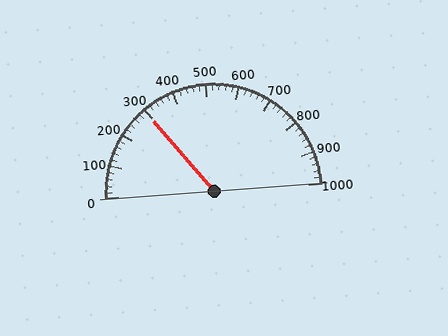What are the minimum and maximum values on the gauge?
The gauge ranges from 0 to 1000.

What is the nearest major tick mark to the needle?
The nearest major tick mark is 300.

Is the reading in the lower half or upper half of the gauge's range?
The reading is in the lower half of the range (0 to 1000).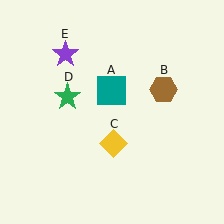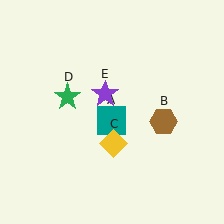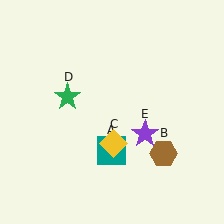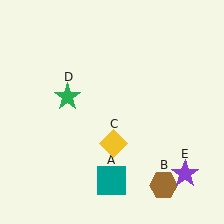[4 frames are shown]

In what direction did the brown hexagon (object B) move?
The brown hexagon (object B) moved down.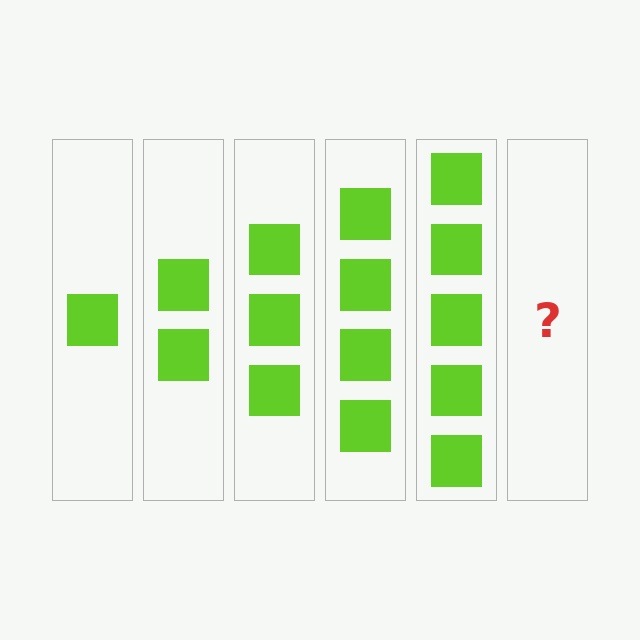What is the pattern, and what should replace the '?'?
The pattern is that each step adds one more square. The '?' should be 6 squares.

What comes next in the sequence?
The next element should be 6 squares.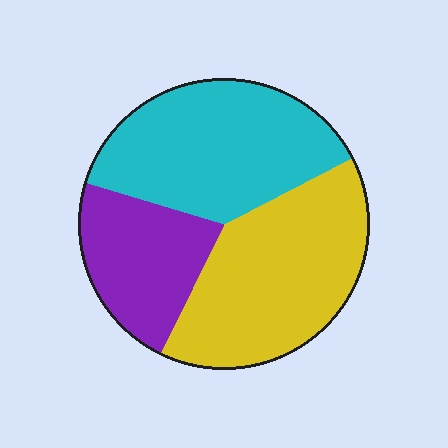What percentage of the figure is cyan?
Cyan covers around 40% of the figure.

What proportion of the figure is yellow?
Yellow takes up about two fifths (2/5) of the figure.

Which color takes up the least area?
Purple, at roughly 20%.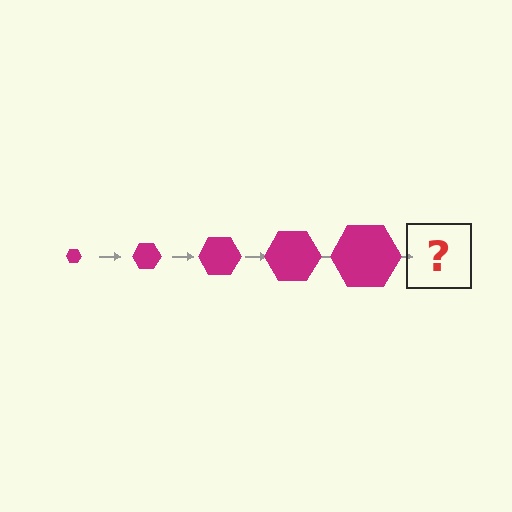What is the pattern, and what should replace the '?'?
The pattern is that the hexagon gets progressively larger each step. The '?' should be a magenta hexagon, larger than the previous one.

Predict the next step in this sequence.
The next step is a magenta hexagon, larger than the previous one.